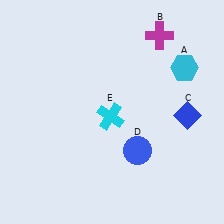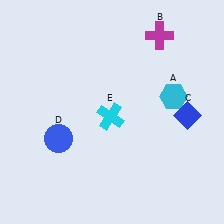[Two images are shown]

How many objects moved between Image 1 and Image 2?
2 objects moved between the two images.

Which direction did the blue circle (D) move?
The blue circle (D) moved left.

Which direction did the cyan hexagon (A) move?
The cyan hexagon (A) moved down.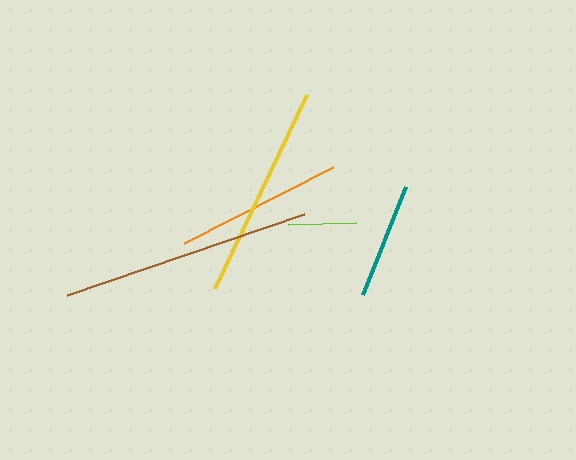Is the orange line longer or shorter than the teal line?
The orange line is longer than the teal line.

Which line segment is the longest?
The brown line is the longest at approximately 250 pixels.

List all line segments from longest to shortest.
From longest to shortest: brown, yellow, orange, teal, lime.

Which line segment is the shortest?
The lime line is the shortest at approximately 68 pixels.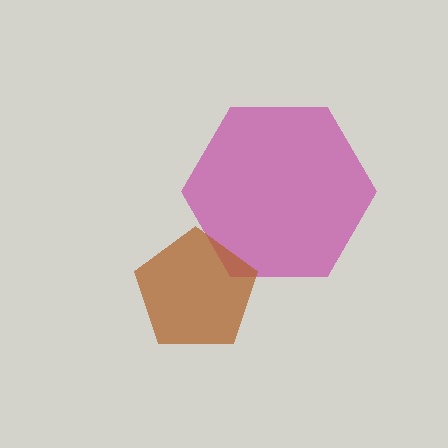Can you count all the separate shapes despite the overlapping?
Yes, there are 2 separate shapes.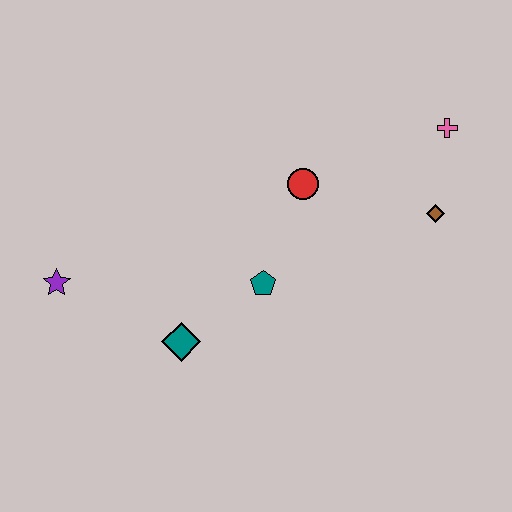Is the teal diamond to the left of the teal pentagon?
Yes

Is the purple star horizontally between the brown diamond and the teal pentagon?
No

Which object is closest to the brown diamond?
The pink cross is closest to the brown diamond.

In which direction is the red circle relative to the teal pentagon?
The red circle is above the teal pentagon.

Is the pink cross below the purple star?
No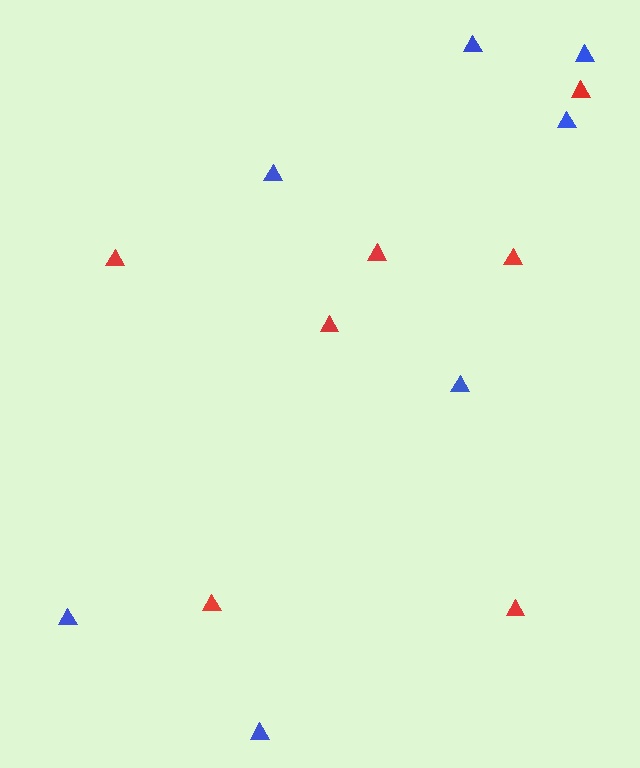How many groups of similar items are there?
There are 2 groups: one group of red triangles (7) and one group of blue triangles (7).